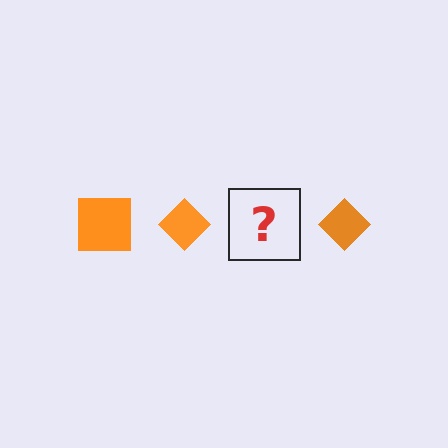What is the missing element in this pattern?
The missing element is an orange square.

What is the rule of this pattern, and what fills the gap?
The rule is that the pattern cycles through square, diamond shapes in orange. The gap should be filled with an orange square.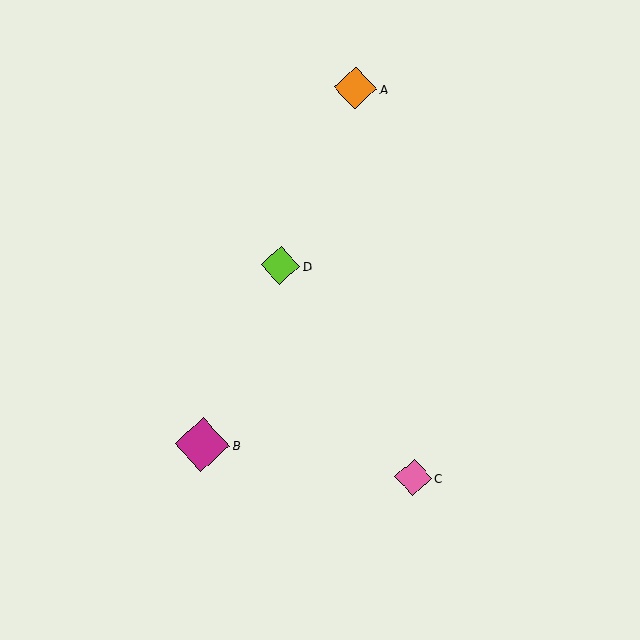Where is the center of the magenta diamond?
The center of the magenta diamond is at (202, 445).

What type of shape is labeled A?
Shape A is an orange diamond.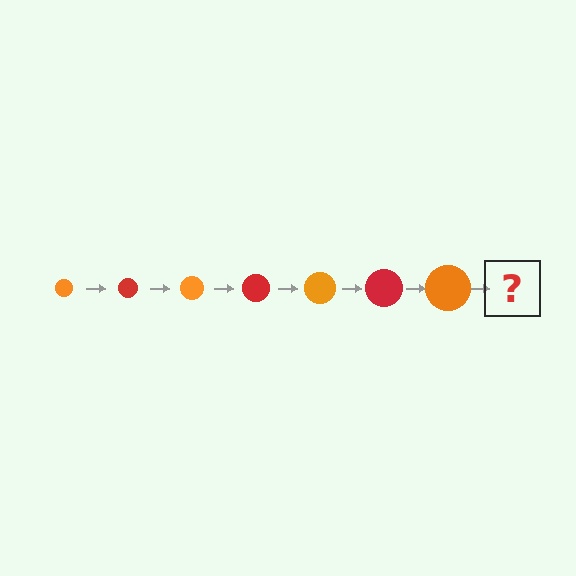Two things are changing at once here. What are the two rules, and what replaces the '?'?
The two rules are that the circle grows larger each step and the color cycles through orange and red. The '?' should be a red circle, larger than the previous one.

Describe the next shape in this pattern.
It should be a red circle, larger than the previous one.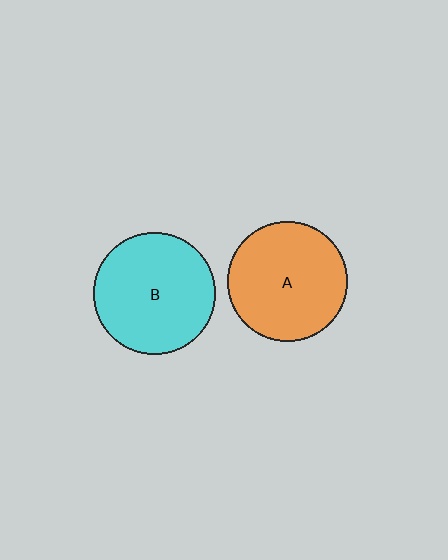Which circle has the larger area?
Circle B (cyan).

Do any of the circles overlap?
No, none of the circles overlap.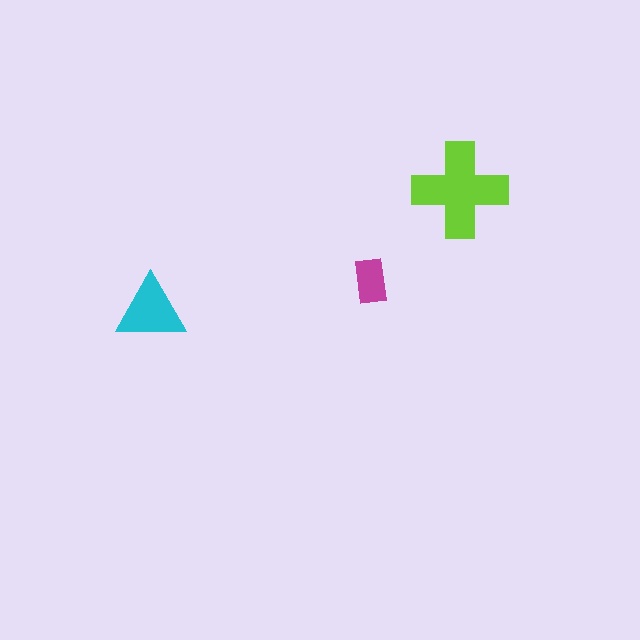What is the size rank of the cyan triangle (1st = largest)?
2nd.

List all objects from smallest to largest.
The magenta rectangle, the cyan triangle, the lime cross.